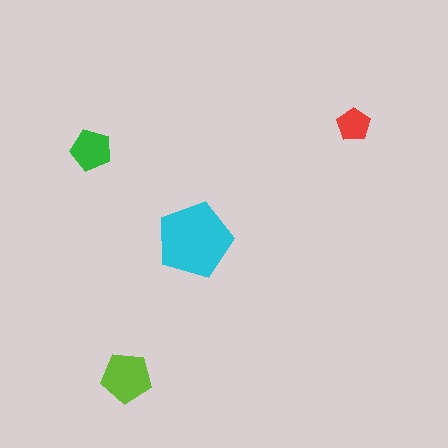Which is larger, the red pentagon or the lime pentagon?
The lime one.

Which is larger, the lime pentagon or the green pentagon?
The lime one.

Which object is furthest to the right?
The red pentagon is rightmost.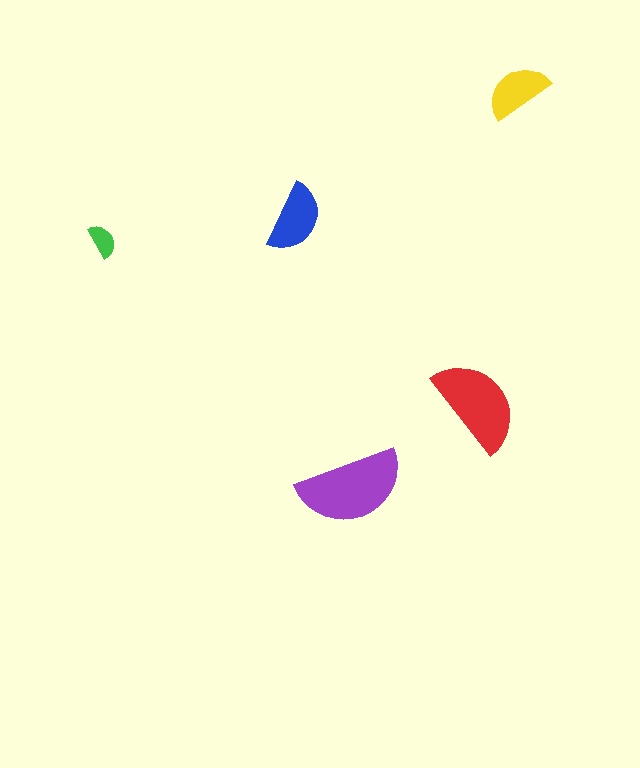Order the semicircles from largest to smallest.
the purple one, the red one, the blue one, the yellow one, the green one.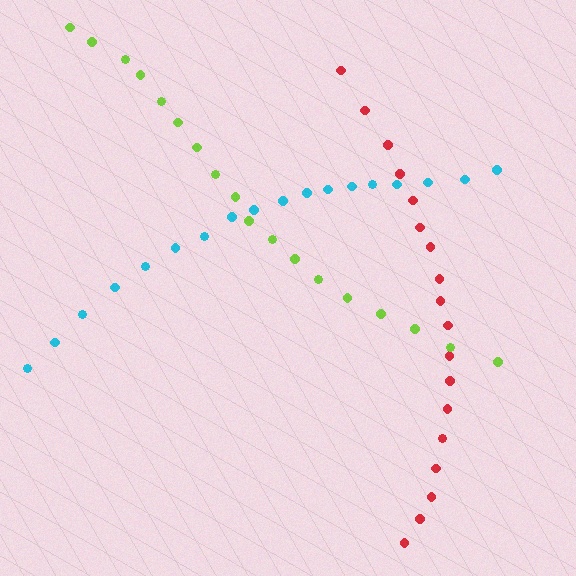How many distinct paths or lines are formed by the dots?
There are 3 distinct paths.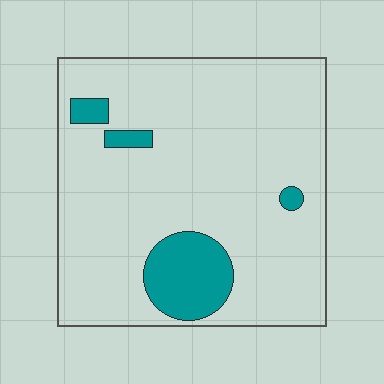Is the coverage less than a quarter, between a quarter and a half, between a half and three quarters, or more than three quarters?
Less than a quarter.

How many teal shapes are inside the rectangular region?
4.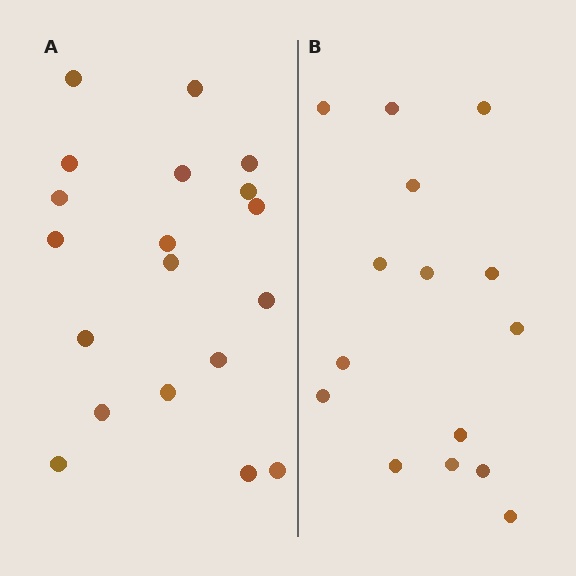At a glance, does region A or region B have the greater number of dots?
Region A (the left region) has more dots.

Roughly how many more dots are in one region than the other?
Region A has about 4 more dots than region B.